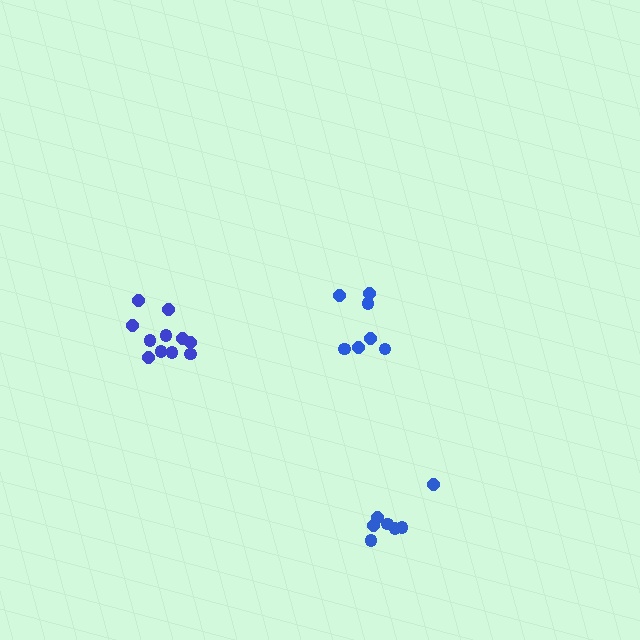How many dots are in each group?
Group 1: 11 dots, Group 2: 7 dots, Group 3: 7 dots (25 total).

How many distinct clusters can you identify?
There are 3 distinct clusters.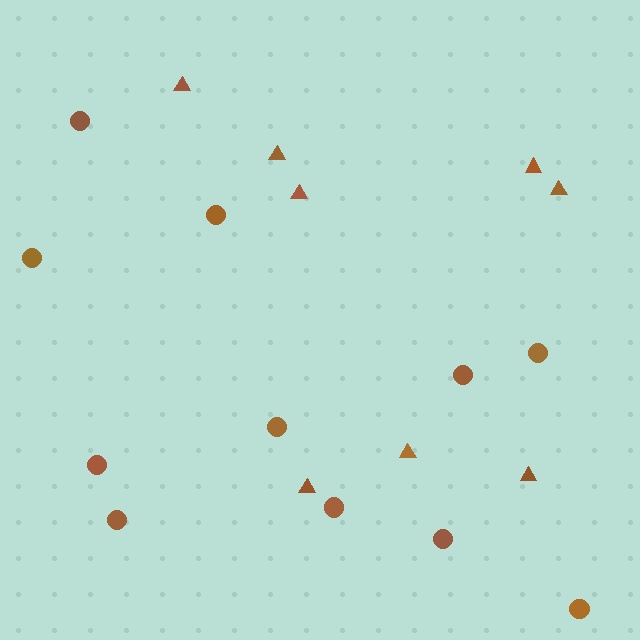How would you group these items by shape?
There are 2 groups: one group of circles (11) and one group of triangles (8).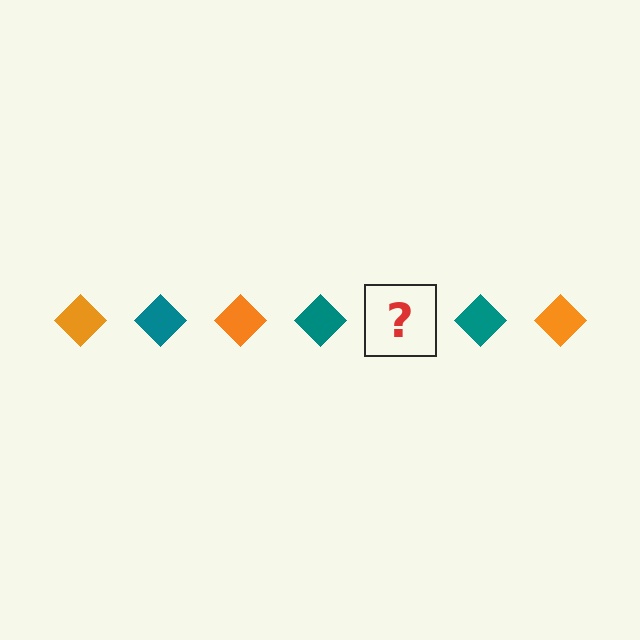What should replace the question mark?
The question mark should be replaced with an orange diamond.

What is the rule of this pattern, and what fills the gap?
The rule is that the pattern cycles through orange, teal diamonds. The gap should be filled with an orange diamond.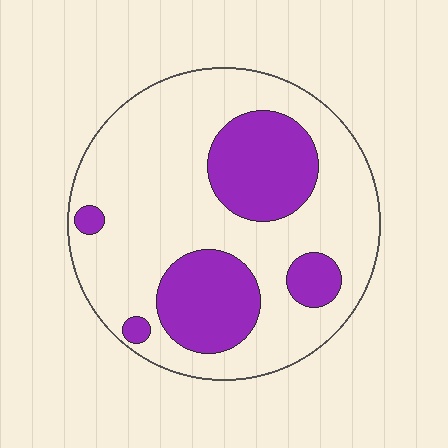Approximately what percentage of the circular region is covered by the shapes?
Approximately 30%.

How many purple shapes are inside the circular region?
5.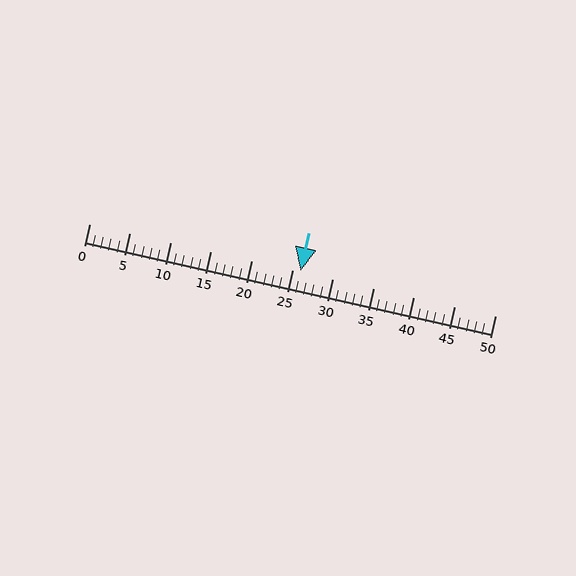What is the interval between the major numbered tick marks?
The major tick marks are spaced 5 units apart.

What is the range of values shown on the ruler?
The ruler shows values from 0 to 50.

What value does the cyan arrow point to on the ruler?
The cyan arrow points to approximately 26.